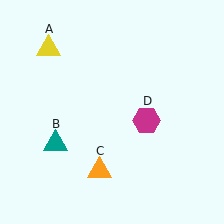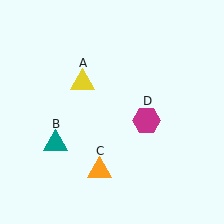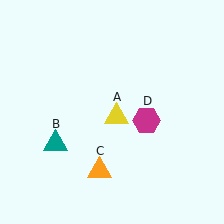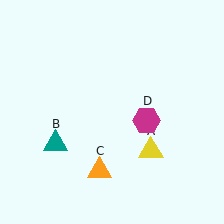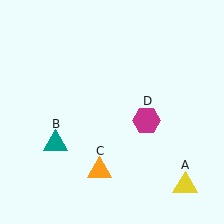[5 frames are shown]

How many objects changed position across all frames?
1 object changed position: yellow triangle (object A).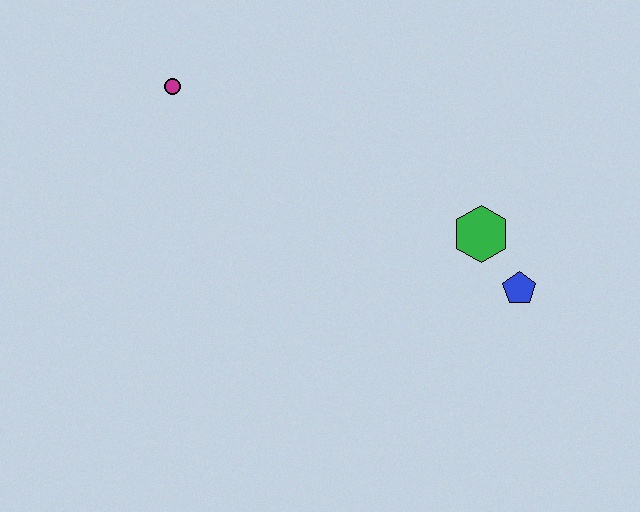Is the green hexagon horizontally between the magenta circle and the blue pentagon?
Yes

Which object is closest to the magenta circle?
The green hexagon is closest to the magenta circle.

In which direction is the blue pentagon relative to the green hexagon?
The blue pentagon is below the green hexagon.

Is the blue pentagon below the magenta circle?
Yes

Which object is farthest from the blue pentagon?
The magenta circle is farthest from the blue pentagon.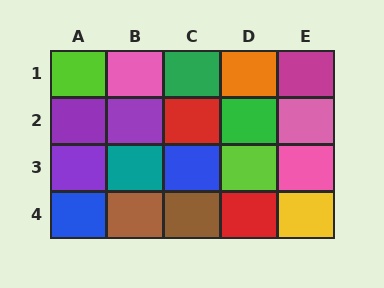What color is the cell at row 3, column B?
Teal.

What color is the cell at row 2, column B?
Purple.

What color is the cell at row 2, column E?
Pink.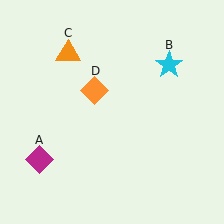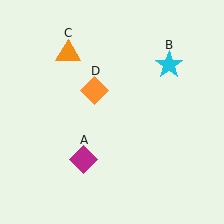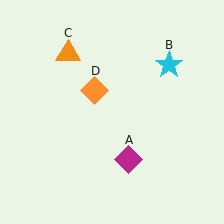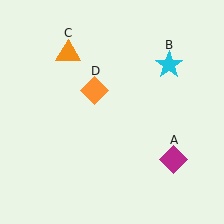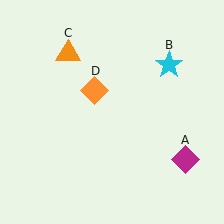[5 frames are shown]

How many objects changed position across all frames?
1 object changed position: magenta diamond (object A).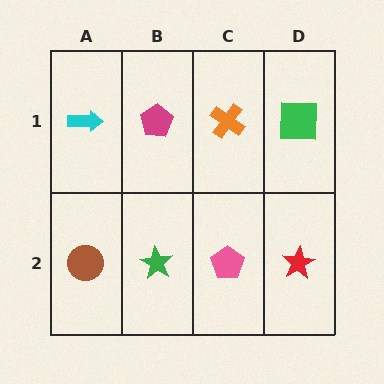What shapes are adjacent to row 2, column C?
An orange cross (row 1, column C), a green star (row 2, column B), a red star (row 2, column D).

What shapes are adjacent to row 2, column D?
A green square (row 1, column D), a pink pentagon (row 2, column C).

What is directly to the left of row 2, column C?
A green star.